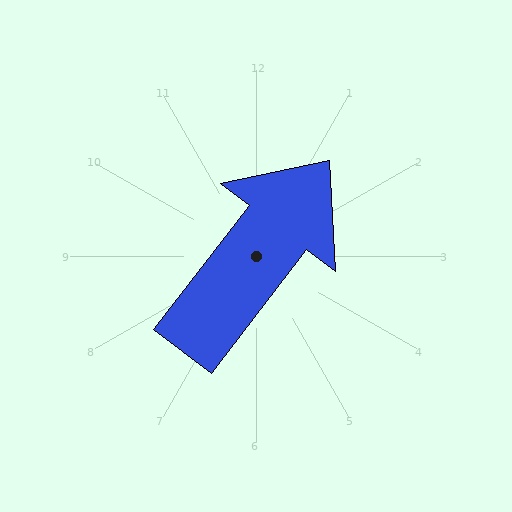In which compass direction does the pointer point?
Northeast.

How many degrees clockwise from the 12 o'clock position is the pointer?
Approximately 37 degrees.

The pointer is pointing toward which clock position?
Roughly 1 o'clock.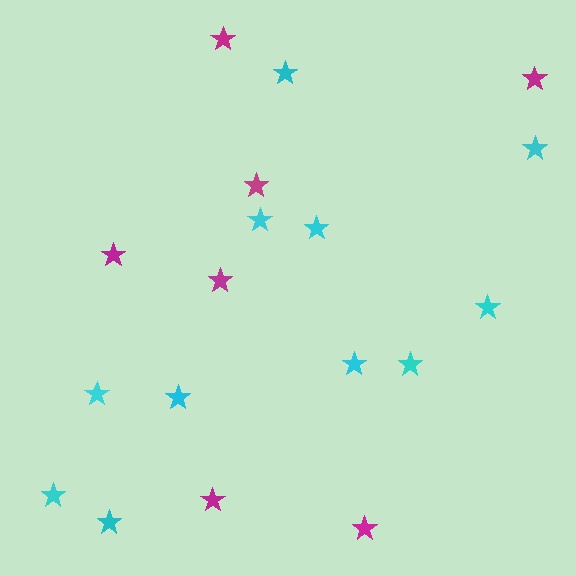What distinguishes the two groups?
There are 2 groups: one group of magenta stars (7) and one group of cyan stars (11).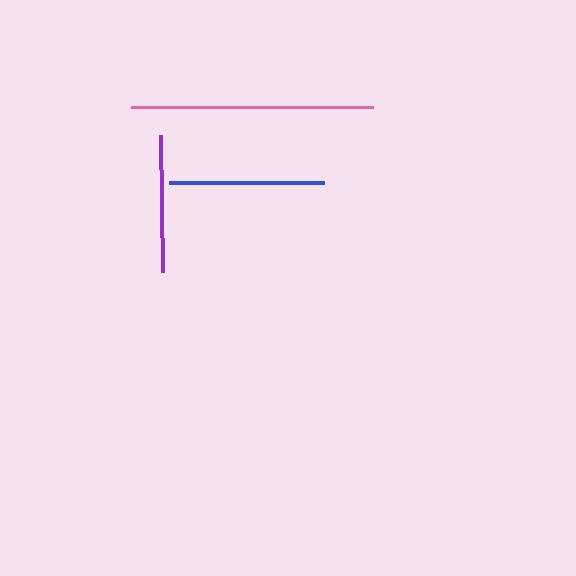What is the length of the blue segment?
The blue segment is approximately 155 pixels long.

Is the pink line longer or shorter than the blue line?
The pink line is longer than the blue line.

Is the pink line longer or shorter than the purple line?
The pink line is longer than the purple line.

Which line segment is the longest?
The pink line is the longest at approximately 242 pixels.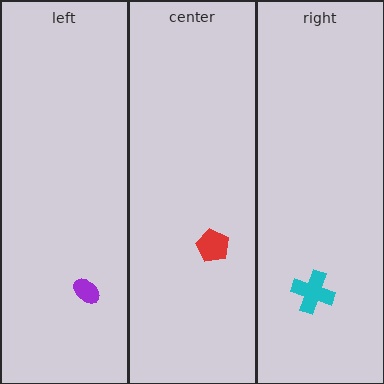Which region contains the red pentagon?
The center region.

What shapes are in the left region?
The purple ellipse.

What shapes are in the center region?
The red pentagon.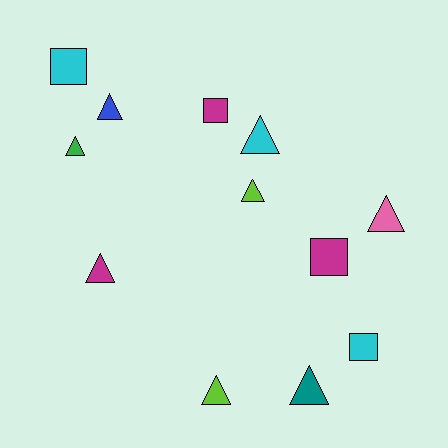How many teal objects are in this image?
There is 1 teal object.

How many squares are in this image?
There are 4 squares.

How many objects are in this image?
There are 12 objects.